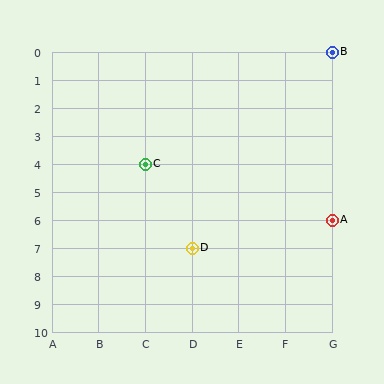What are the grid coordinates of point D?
Point D is at grid coordinates (D, 7).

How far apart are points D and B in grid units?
Points D and B are 3 columns and 7 rows apart (about 7.6 grid units diagonally).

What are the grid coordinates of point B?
Point B is at grid coordinates (G, 0).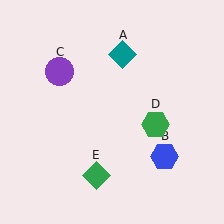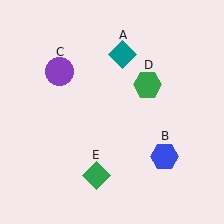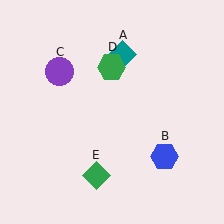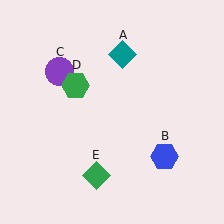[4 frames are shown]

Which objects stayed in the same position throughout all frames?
Teal diamond (object A) and blue hexagon (object B) and purple circle (object C) and green diamond (object E) remained stationary.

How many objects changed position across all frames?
1 object changed position: green hexagon (object D).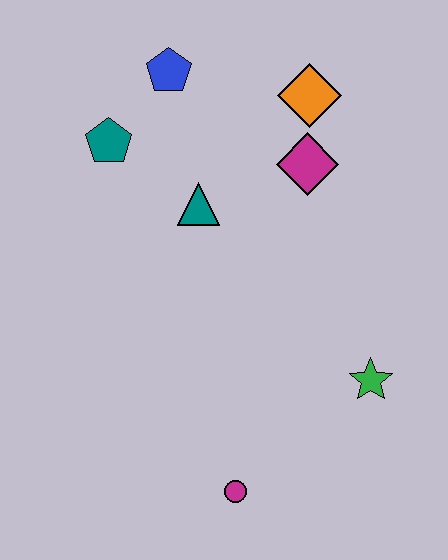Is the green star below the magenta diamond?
Yes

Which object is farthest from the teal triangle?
The magenta circle is farthest from the teal triangle.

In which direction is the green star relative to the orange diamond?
The green star is below the orange diamond.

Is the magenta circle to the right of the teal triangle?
Yes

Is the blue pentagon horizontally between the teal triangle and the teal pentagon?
Yes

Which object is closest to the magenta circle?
The green star is closest to the magenta circle.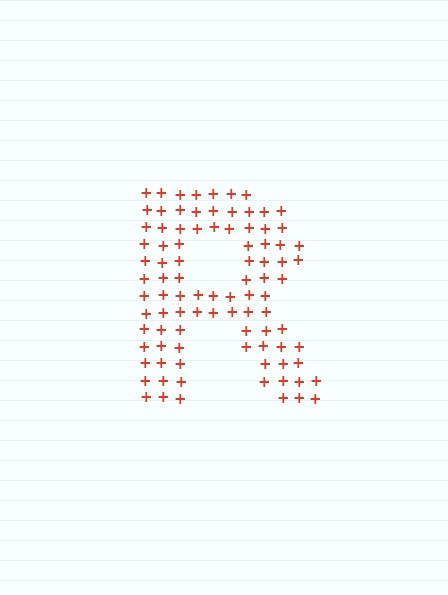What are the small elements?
The small elements are plus signs.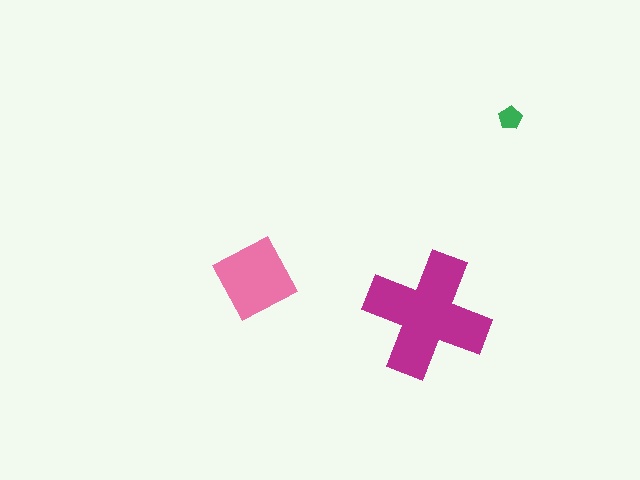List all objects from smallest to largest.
The green pentagon, the pink square, the magenta cross.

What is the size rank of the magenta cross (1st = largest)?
1st.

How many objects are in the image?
There are 3 objects in the image.